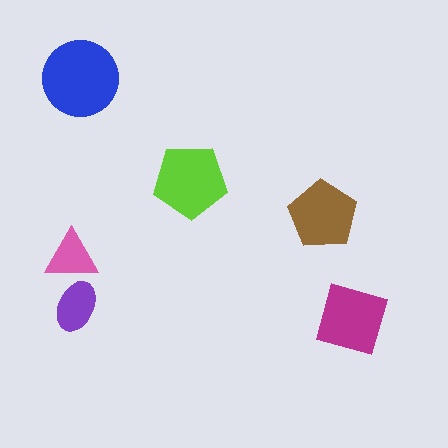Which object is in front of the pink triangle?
The purple ellipse is in front of the pink triangle.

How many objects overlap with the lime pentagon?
0 objects overlap with the lime pentagon.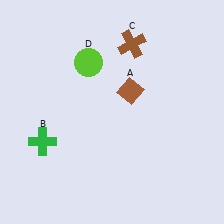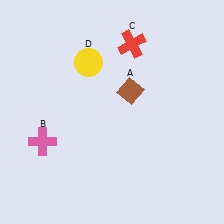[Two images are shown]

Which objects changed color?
B changed from green to pink. C changed from brown to red. D changed from lime to yellow.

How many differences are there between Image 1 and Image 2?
There are 3 differences between the two images.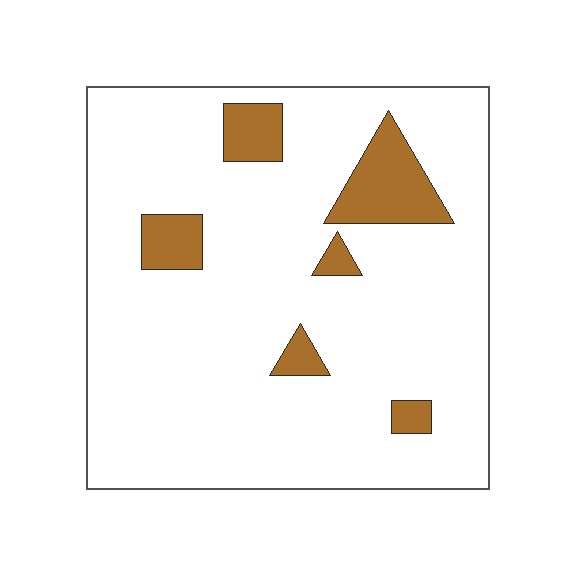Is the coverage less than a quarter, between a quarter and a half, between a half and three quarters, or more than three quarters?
Less than a quarter.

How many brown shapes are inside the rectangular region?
6.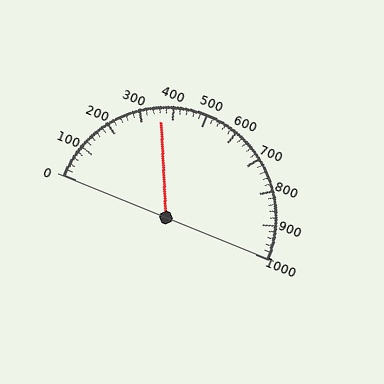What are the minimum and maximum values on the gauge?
The gauge ranges from 0 to 1000.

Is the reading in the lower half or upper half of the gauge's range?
The reading is in the lower half of the range (0 to 1000).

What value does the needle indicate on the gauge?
The needle indicates approximately 360.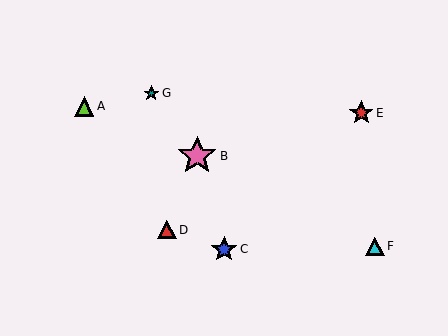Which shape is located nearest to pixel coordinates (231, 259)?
The blue star (labeled C) at (224, 249) is nearest to that location.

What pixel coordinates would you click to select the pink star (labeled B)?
Click at (197, 156) to select the pink star B.